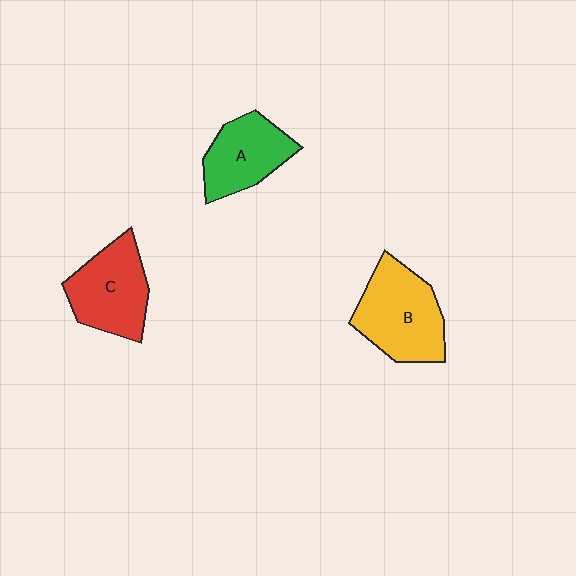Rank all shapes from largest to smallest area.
From largest to smallest: B (yellow), C (red), A (green).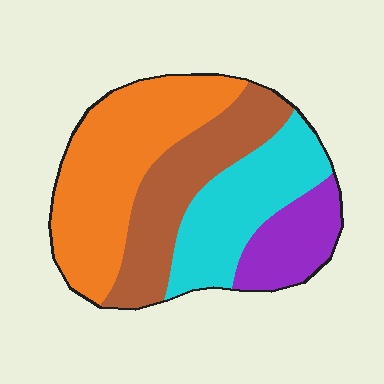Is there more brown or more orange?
Orange.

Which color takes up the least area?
Purple, at roughly 15%.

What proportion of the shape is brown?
Brown takes up between a quarter and a half of the shape.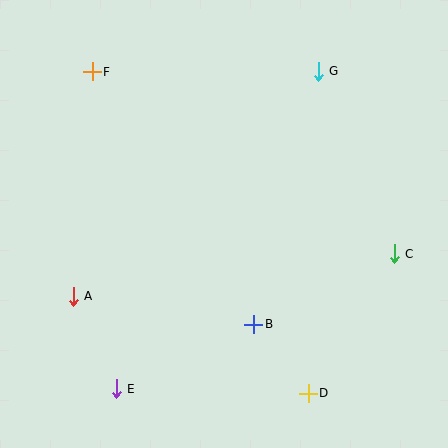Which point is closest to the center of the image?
Point B at (254, 324) is closest to the center.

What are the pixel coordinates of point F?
Point F is at (92, 72).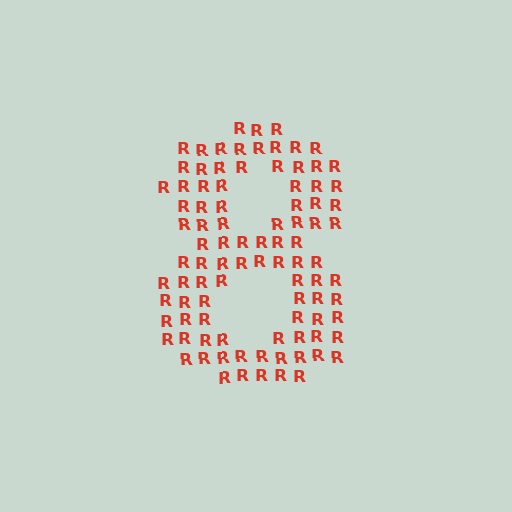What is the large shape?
The large shape is the digit 8.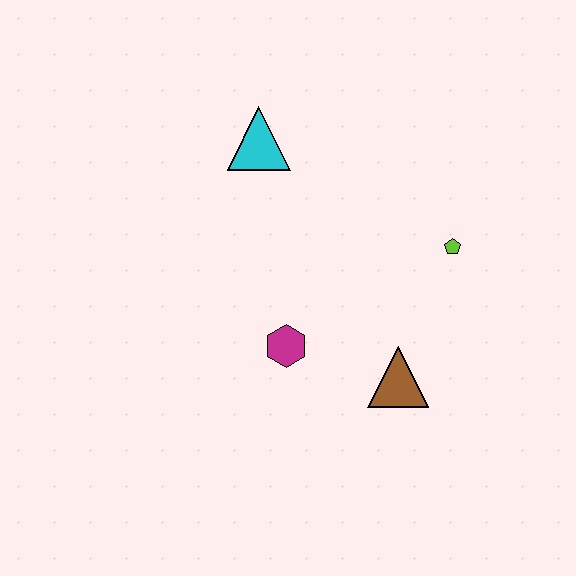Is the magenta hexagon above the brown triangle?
Yes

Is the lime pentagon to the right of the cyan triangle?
Yes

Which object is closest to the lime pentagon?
The brown triangle is closest to the lime pentagon.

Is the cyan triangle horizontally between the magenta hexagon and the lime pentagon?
No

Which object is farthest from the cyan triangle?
The brown triangle is farthest from the cyan triangle.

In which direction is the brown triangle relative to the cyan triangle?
The brown triangle is below the cyan triangle.